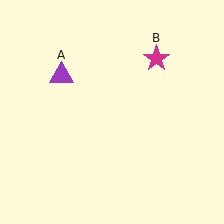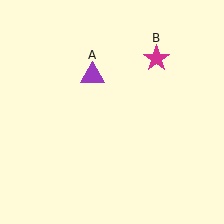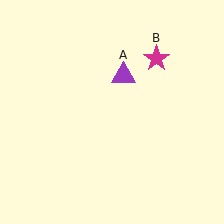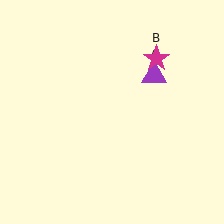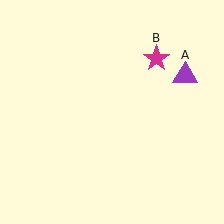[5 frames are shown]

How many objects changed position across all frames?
1 object changed position: purple triangle (object A).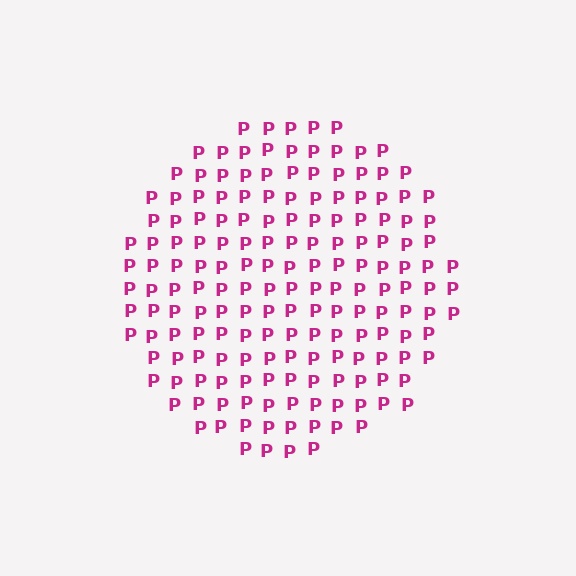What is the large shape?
The large shape is a circle.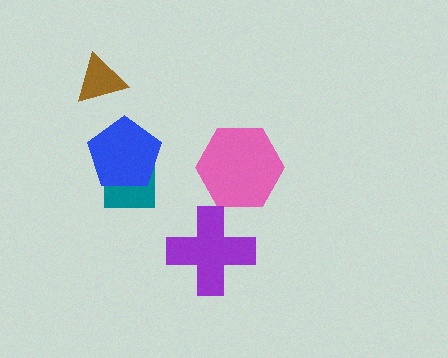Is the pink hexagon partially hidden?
No, no other shape covers it.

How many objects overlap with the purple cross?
0 objects overlap with the purple cross.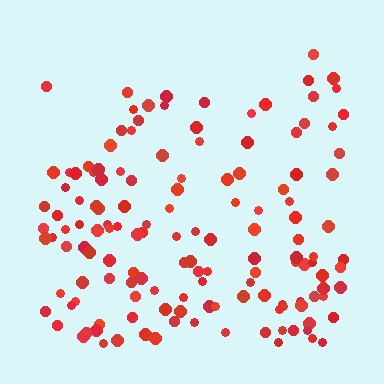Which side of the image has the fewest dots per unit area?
The top.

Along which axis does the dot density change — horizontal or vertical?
Vertical.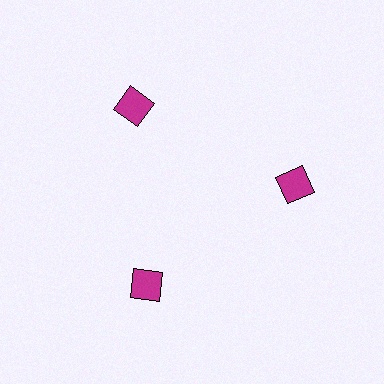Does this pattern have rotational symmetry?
Yes, this pattern has 3-fold rotational symmetry. It looks the same after rotating 120 degrees around the center.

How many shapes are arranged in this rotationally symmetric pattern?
There are 3 shapes, arranged in 3 groups of 1.